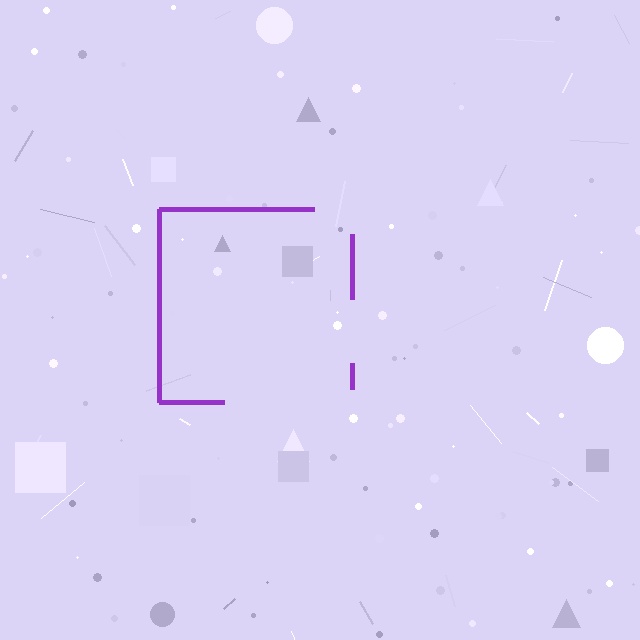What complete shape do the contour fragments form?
The contour fragments form a square.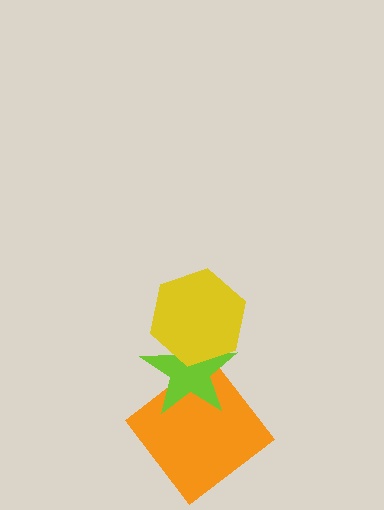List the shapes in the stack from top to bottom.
From top to bottom: the yellow hexagon, the lime star, the orange diamond.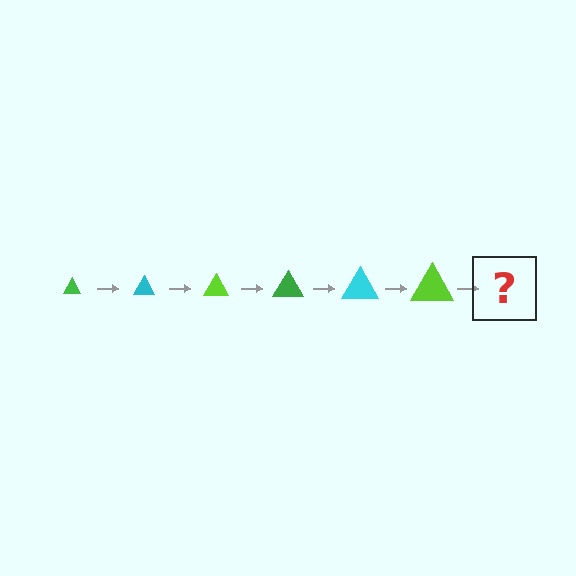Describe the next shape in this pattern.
It should be a green triangle, larger than the previous one.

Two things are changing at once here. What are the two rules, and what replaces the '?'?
The two rules are that the triangle grows larger each step and the color cycles through green, cyan, and lime. The '?' should be a green triangle, larger than the previous one.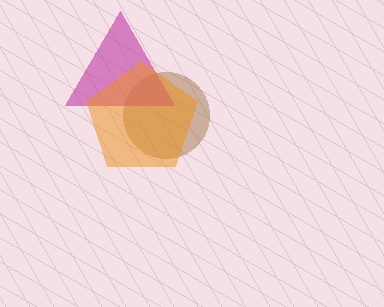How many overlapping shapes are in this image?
There are 3 overlapping shapes in the image.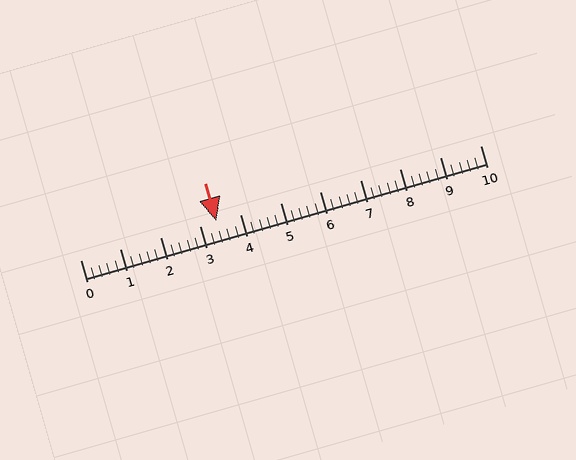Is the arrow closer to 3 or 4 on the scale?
The arrow is closer to 3.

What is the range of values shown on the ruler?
The ruler shows values from 0 to 10.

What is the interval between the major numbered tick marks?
The major tick marks are spaced 1 units apart.